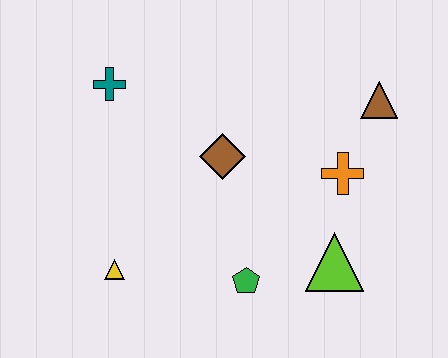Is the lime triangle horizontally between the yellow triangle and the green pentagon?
No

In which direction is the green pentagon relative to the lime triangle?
The green pentagon is to the left of the lime triangle.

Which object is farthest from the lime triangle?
The teal cross is farthest from the lime triangle.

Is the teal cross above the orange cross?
Yes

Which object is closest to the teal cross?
The brown diamond is closest to the teal cross.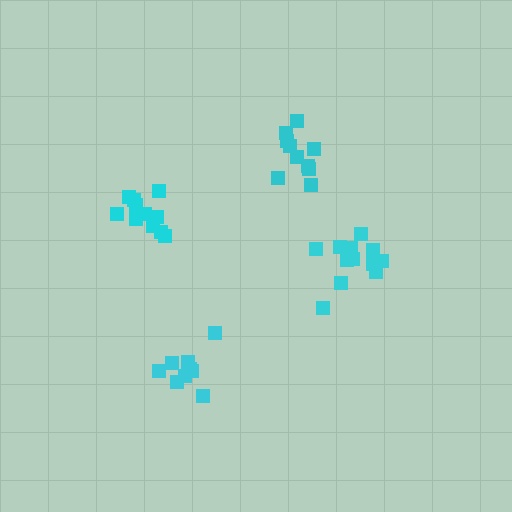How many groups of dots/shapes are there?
There are 4 groups.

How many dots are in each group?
Group 1: 12 dots, Group 2: 10 dots, Group 3: 12 dots, Group 4: 9 dots (43 total).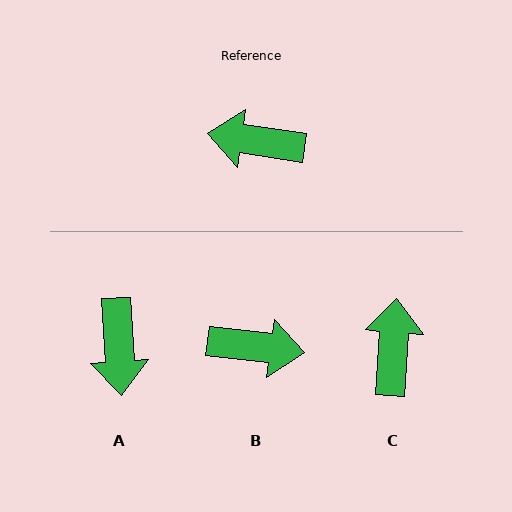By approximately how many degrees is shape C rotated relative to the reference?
Approximately 86 degrees clockwise.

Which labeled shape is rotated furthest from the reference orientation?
B, about 179 degrees away.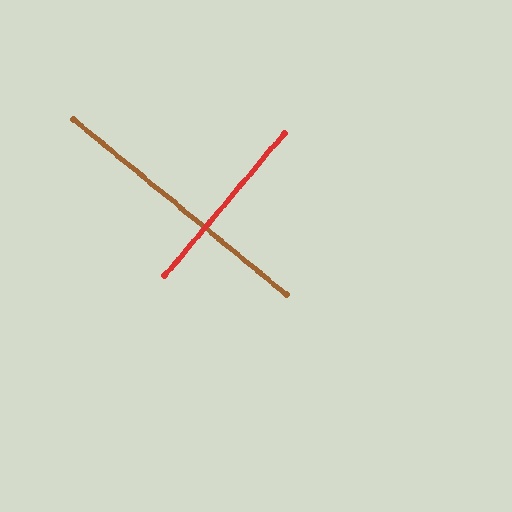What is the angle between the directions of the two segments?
Approximately 89 degrees.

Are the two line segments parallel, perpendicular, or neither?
Perpendicular — they meet at approximately 89°.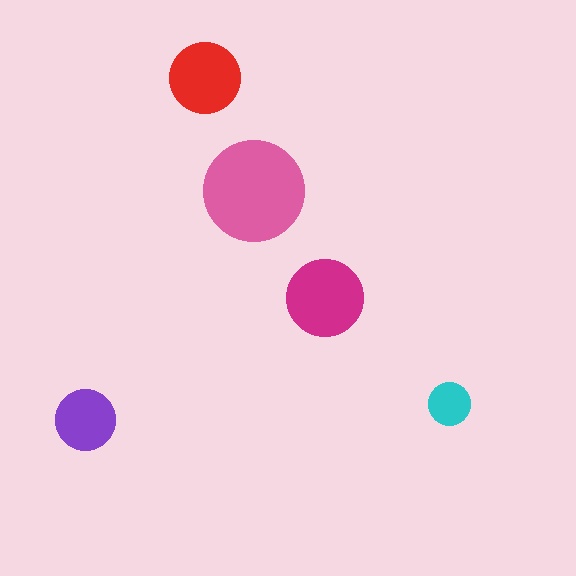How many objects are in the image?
There are 5 objects in the image.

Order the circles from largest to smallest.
the pink one, the magenta one, the red one, the purple one, the cyan one.